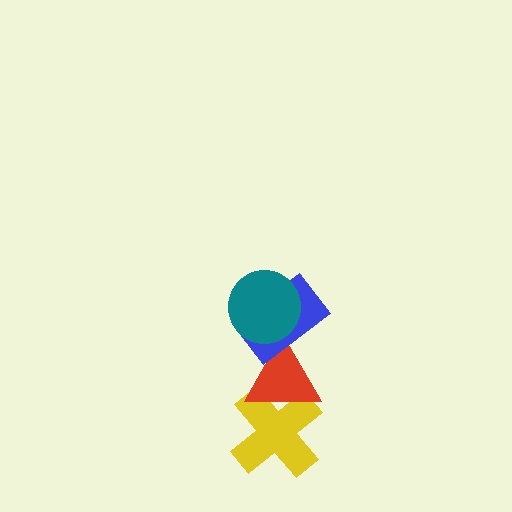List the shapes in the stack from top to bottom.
From top to bottom: the teal circle, the blue rectangle, the red triangle, the yellow cross.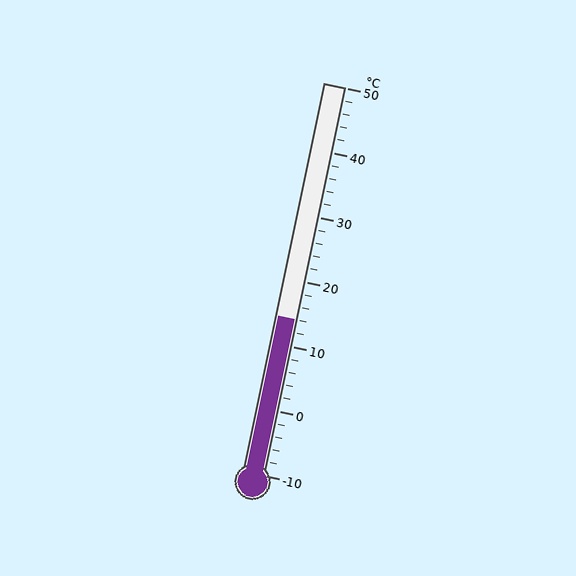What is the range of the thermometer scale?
The thermometer scale ranges from -10°C to 50°C.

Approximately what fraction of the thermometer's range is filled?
The thermometer is filled to approximately 40% of its range.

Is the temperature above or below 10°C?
The temperature is above 10°C.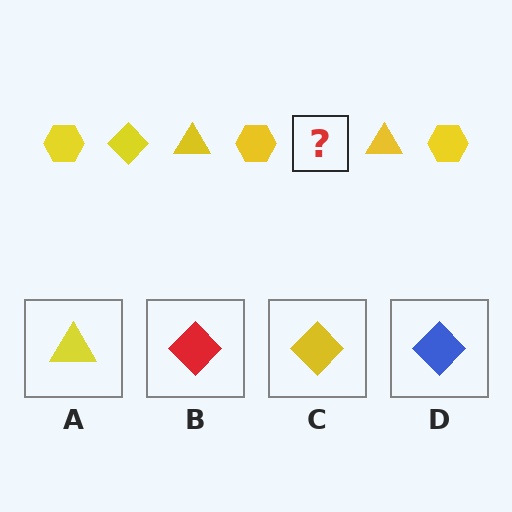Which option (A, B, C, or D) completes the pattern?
C.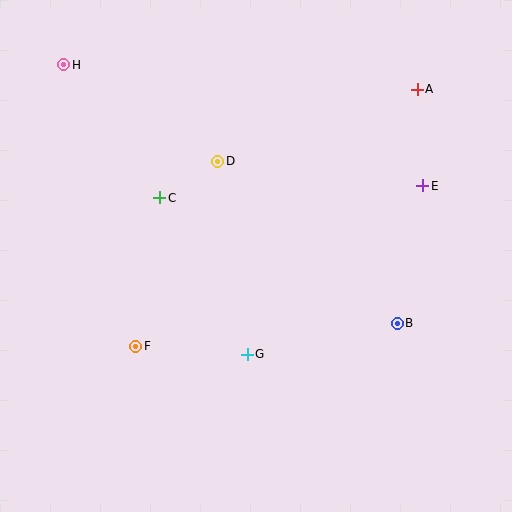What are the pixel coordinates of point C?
Point C is at (160, 198).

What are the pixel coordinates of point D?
Point D is at (218, 161).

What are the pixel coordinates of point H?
Point H is at (64, 65).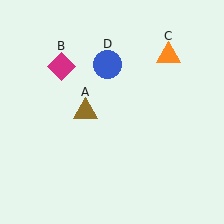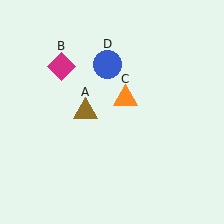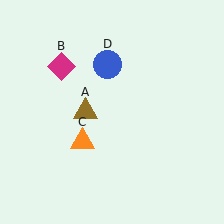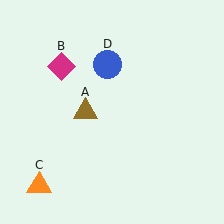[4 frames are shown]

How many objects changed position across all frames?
1 object changed position: orange triangle (object C).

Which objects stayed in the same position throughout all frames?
Brown triangle (object A) and magenta diamond (object B) and blue circle (object D) remained stationary.